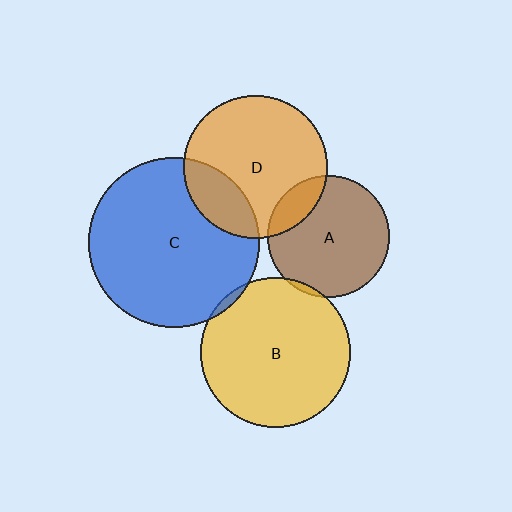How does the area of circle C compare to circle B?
Approximately 1.3 times.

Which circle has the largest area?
Circle C (blue).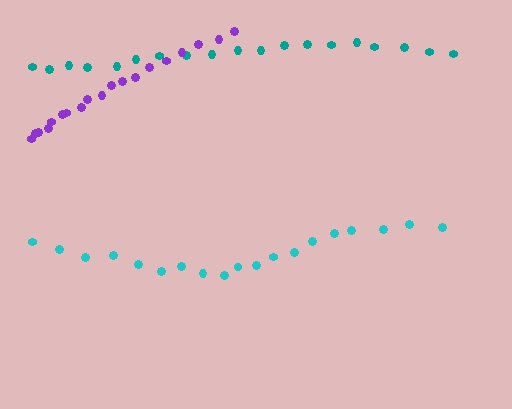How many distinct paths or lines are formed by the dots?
There are 3 distinct paths.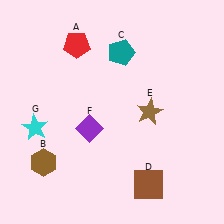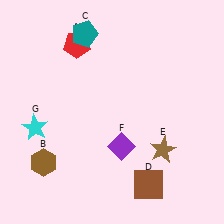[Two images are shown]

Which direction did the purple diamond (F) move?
The purple diamond (F) moved right.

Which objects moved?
The objects that moved are: the teal pentagon (C), the brown star (E), the purple diamond (F).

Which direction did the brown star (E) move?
The brown star (E) moved down.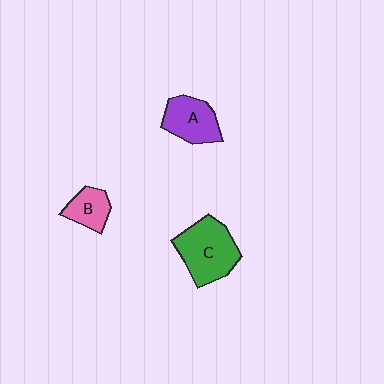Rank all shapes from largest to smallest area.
From largest to smallest: C (green), A (purple), B (pink).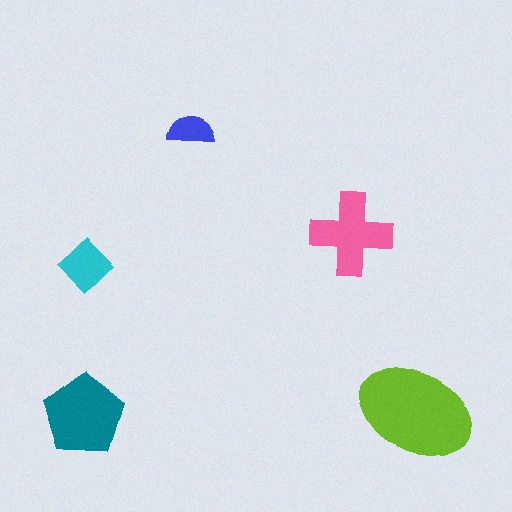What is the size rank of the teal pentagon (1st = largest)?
2nd.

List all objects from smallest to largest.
The blue semicircle, the cyan diamond, the pink cross, the teal pentagon, the lime ellipse.